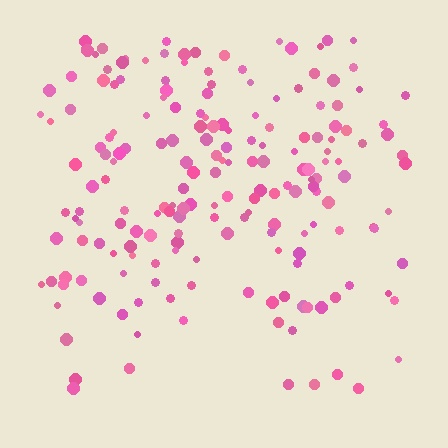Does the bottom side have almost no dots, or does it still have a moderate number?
Still a moderate number, just noticeably fewer than the top.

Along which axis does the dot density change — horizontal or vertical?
Vertical.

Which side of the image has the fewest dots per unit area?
The bottom.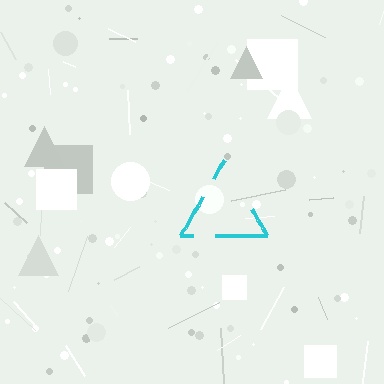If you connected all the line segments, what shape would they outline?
They would outline a triangle.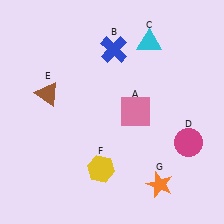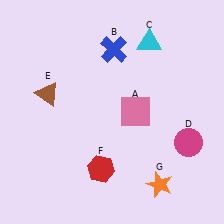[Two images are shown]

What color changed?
The hexagon (F) changed from yellow in Image 1 to red in Image 2.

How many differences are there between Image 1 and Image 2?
There is 1 difference between the two images.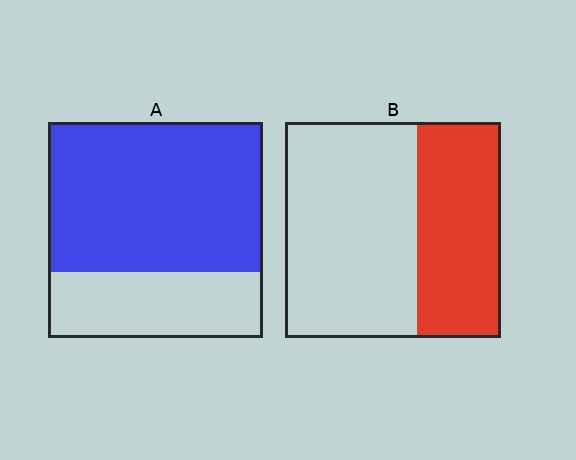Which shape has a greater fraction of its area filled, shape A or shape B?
Shape A.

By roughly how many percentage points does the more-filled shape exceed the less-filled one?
By roughly 30 percentage points (A over B).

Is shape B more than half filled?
No.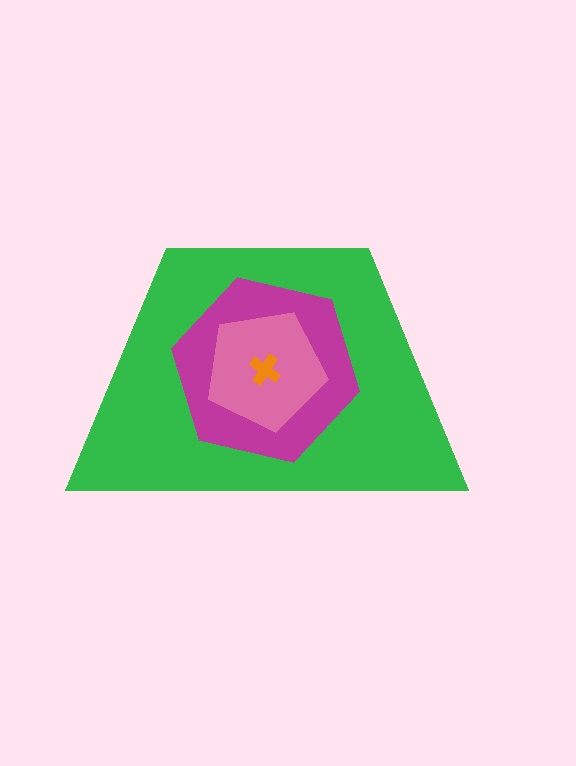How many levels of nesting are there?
4.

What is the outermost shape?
The green trapezoid.